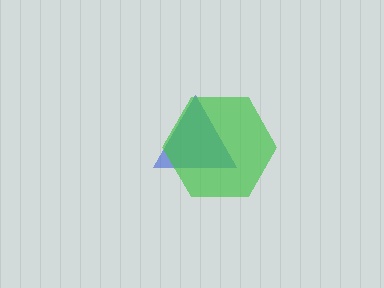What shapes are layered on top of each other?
The layered shapes are: a blue triangle, a green hexagon.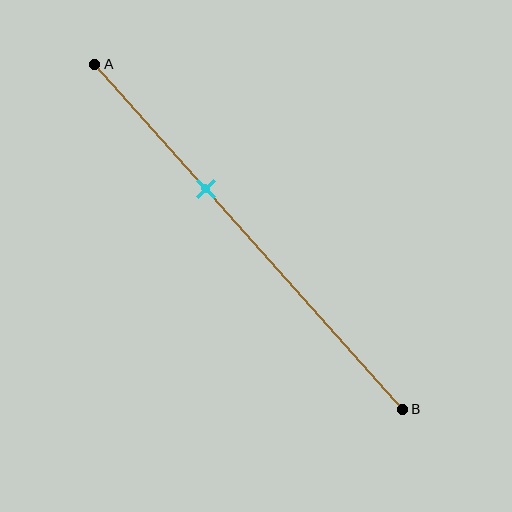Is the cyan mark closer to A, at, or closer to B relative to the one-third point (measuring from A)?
The cyan mark is approximately at the one-third point of segment AB.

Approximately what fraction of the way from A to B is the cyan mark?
The cyan mark is approximately 35% of the way from A to B.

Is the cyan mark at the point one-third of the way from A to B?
Yes, the mark is approximately at the one-third point.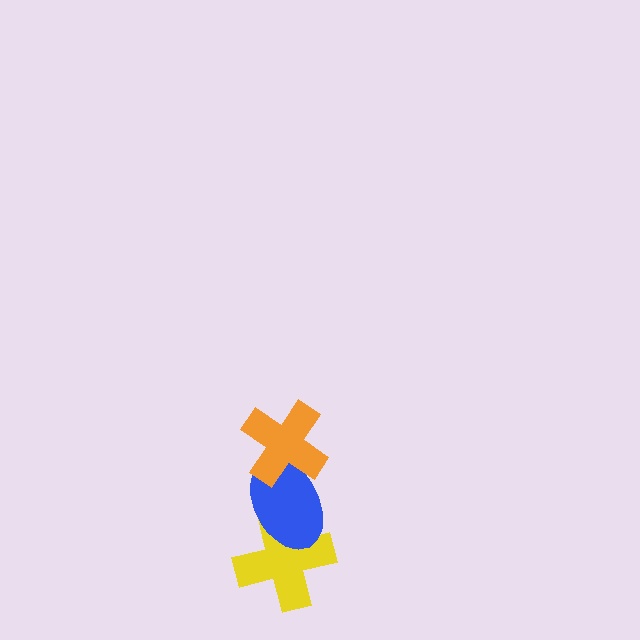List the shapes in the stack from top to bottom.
From top to bottom: the orange cross, the blue ellipse, the yellow cross.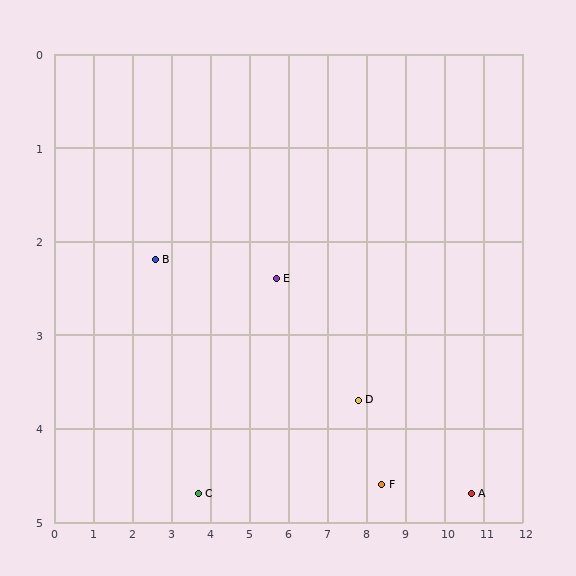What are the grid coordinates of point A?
Point A is at approximately (10.7, 4.7).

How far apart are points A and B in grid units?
Points A and B are about 8.5 grid units apart.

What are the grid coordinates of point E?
Point E is at approximately (5.7, 2.4).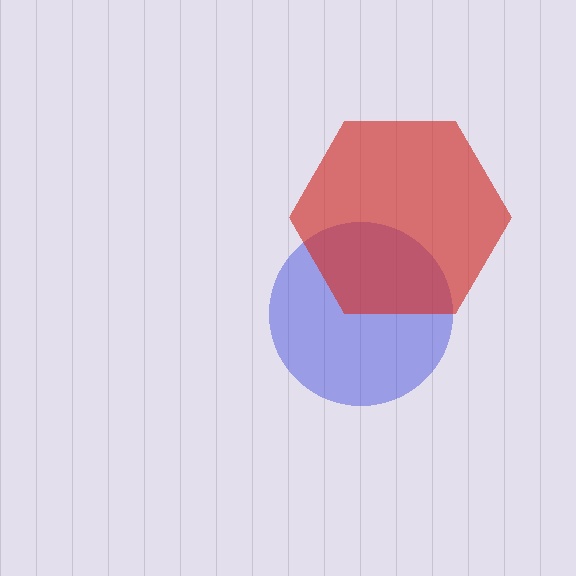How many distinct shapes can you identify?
There are 2 distinct shapes: a blue circle, a red hexagon.